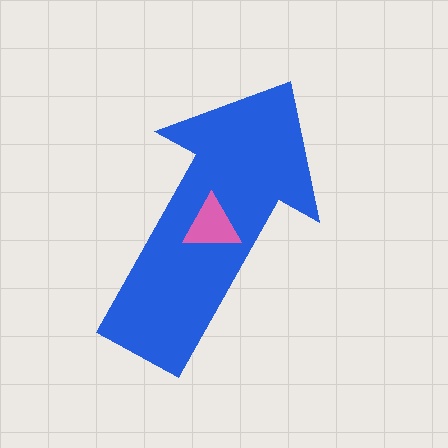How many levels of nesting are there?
2.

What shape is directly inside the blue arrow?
The pink triangle.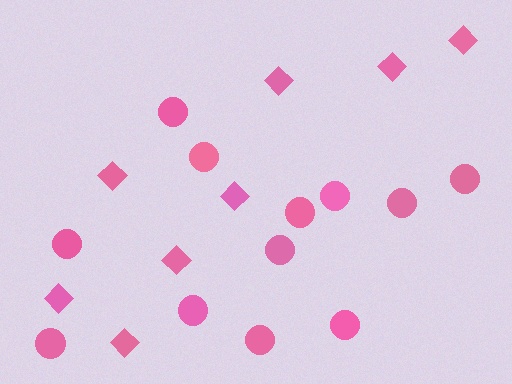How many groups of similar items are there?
There are 2 groups: one group of diamonds (8) and one group of circles (12).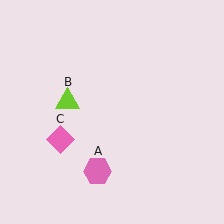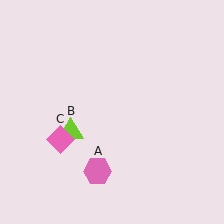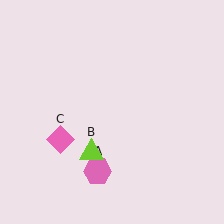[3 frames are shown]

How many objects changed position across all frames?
1 object changed position: lime triangle (object B).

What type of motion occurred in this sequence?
The lime triangle (object B) rotated counterclockwise around the center of the scene.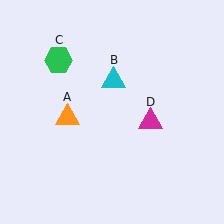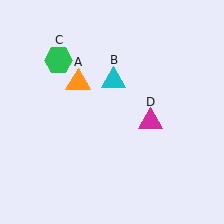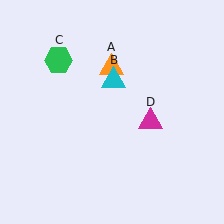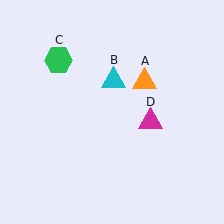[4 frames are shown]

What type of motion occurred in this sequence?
The orange triangle (object A) rotated clockwise around the center of the scene.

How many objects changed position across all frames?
1 object changed position: orange triangle (object A).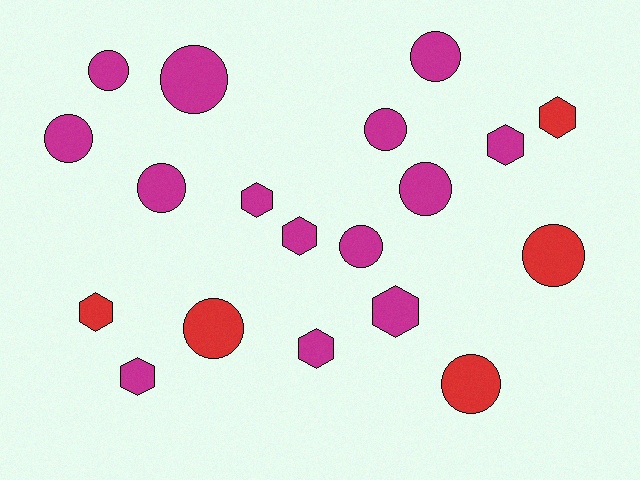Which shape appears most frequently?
Circle, with 11 objects.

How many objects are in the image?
There are 19 objects.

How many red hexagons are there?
There are 2 red hexagons.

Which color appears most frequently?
Magenta, with 14 objects.